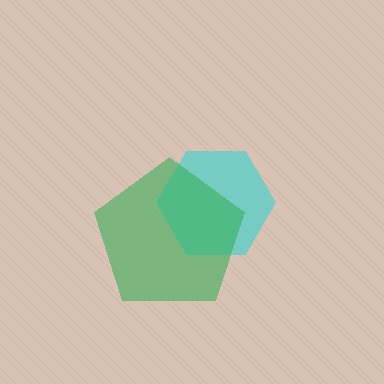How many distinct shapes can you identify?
There are 2 distinct shapes: a cyan hexagon, a green pentagon.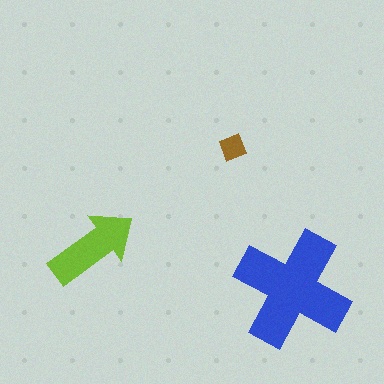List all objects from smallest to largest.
The brown diamond, the lime arrow, the blue cross.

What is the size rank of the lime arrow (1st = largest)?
2nd.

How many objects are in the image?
There are 3 objects in the image.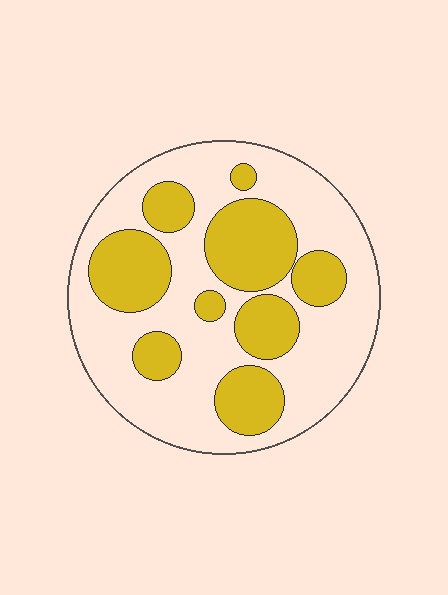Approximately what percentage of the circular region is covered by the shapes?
Approximately 35%.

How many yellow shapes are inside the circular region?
9.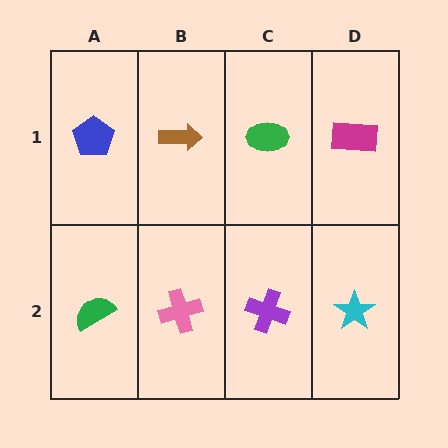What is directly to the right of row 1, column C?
A magenta rectangle.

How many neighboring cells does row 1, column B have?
3.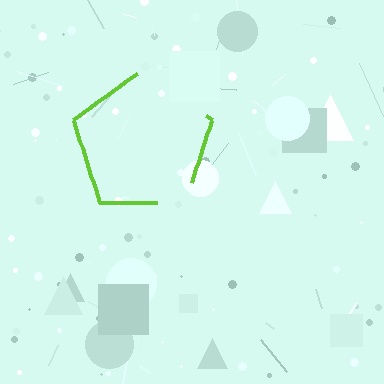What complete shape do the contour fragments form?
The contour fragments form a pentagon.